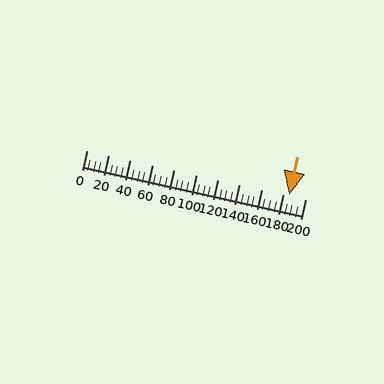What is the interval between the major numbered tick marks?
The major tick marks are spaced 20 units apart.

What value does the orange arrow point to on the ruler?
The orange arrow points to approximately 185.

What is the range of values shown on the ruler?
The ruler shows values from 0 to 200.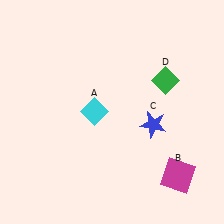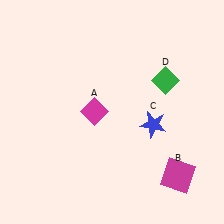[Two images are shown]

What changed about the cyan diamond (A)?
In Image 1, A is cyan. In Image 2, it changed to magenta.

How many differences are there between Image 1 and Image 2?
There is 1 difference between the two images.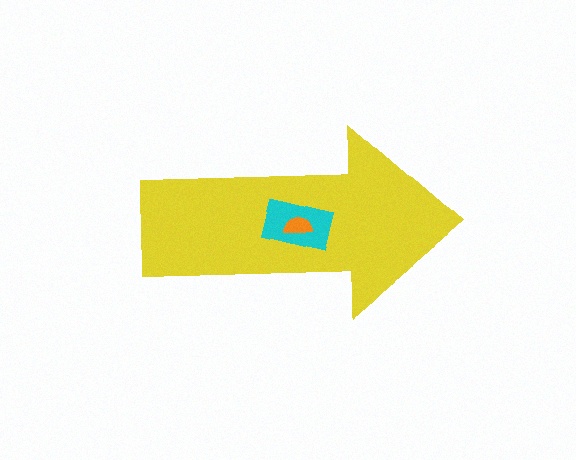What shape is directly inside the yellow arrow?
The cyan rectangle.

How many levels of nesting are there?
3.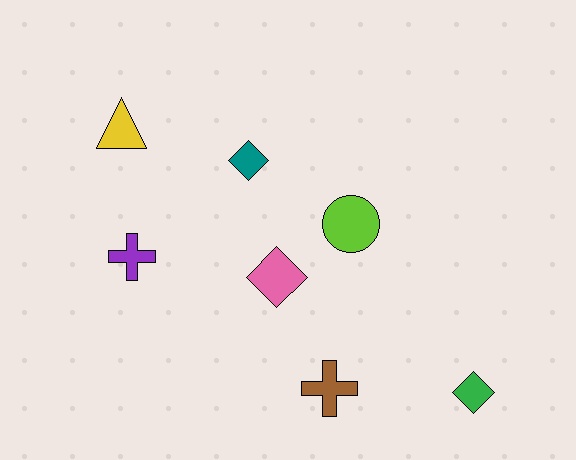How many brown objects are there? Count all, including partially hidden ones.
There is 1 brown object.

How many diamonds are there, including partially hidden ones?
There are 3 diamonds.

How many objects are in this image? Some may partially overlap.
There are 7 objects.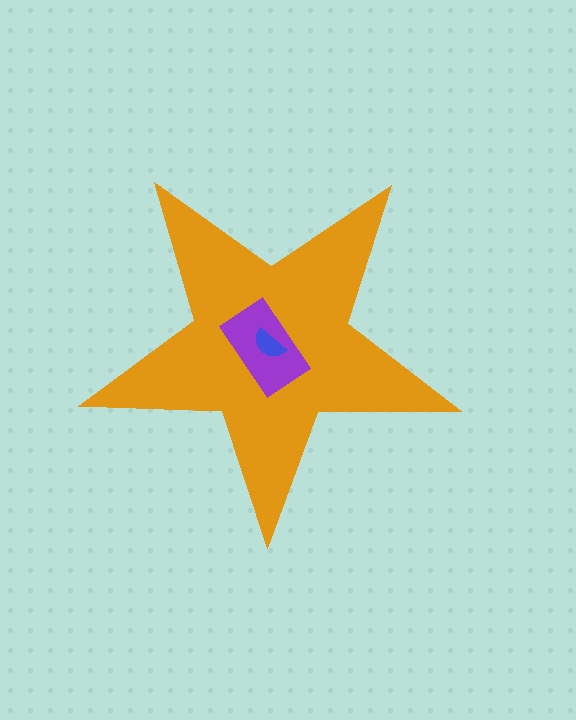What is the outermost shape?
The orange star.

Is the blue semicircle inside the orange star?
Yes.